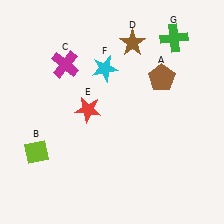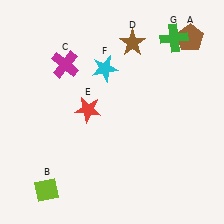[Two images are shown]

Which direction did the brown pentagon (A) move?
The brown pentagon (A) moved up.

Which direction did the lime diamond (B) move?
The lime diamond (B) moved down.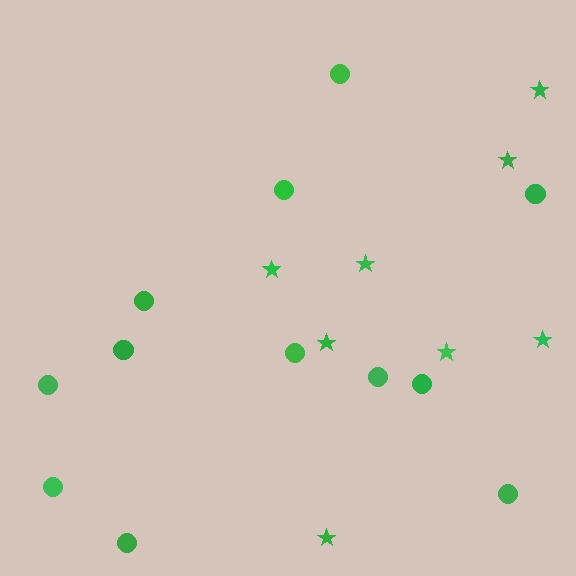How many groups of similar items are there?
There are 2 groups: one group of stars (8) and one group of circles (12).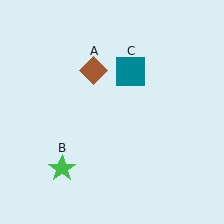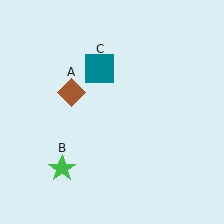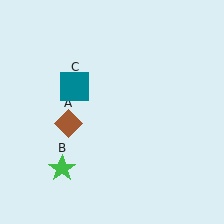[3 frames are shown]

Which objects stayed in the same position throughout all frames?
Green star (object B) remained stationary.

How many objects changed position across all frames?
2 objects changed position: brown diamond (object A), teal square (object C).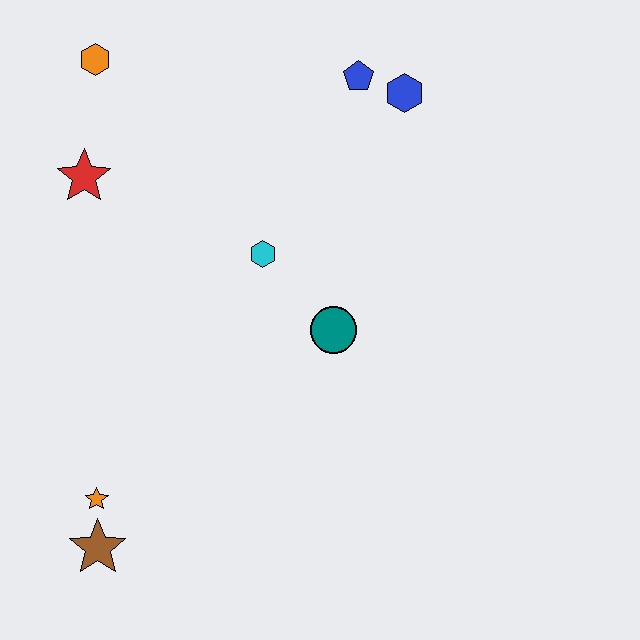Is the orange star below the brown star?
No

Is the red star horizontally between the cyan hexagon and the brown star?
No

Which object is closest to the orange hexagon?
The red star is closest to the orange hexagon.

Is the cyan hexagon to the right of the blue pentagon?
No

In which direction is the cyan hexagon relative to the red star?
The cyan hexagon is to the right of the red star.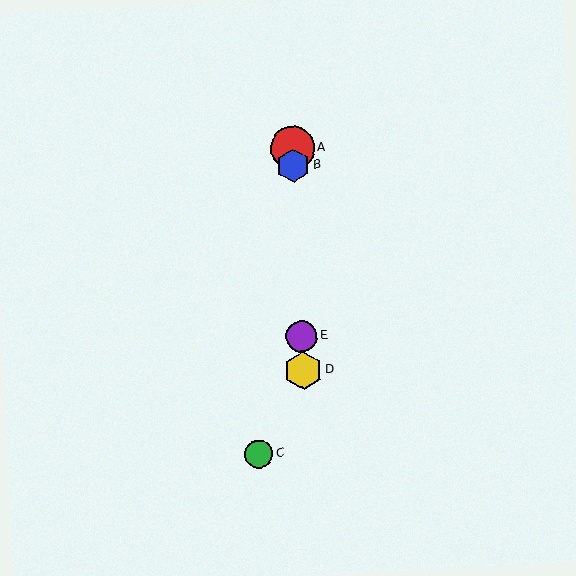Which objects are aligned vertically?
Objects A, B, D, E are aligned vertically.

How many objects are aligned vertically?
4 objects (A, B, D, E) are aligned vertically.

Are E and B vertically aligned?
Yes, both are at x≈302.